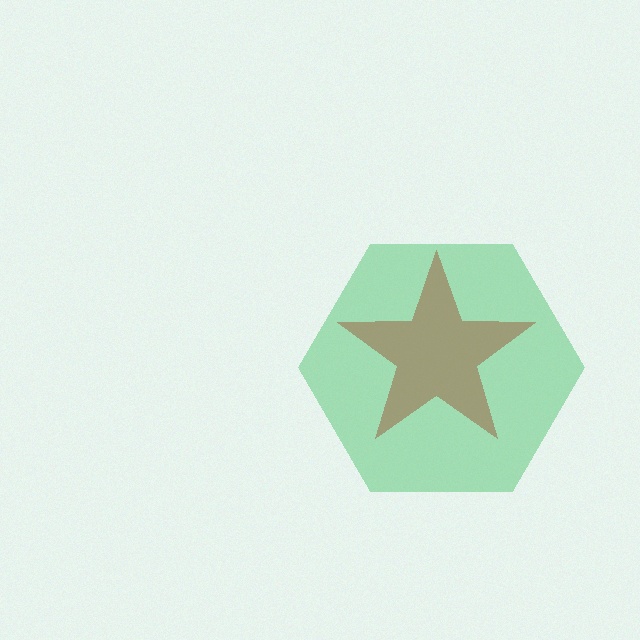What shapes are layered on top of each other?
The layered shapes are: a red star, a green hexagon.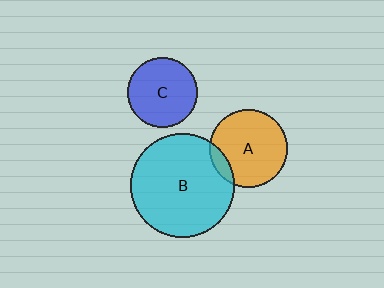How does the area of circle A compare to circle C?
Approximately 1.3 times.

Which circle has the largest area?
Circle B (cyan).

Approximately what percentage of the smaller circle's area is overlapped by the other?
Approximately 10%.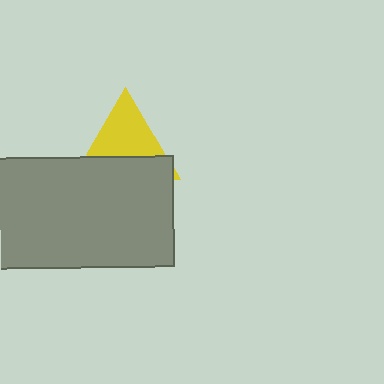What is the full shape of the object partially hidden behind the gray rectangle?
The partially hidden object is a yellow triangle.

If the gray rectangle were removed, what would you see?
You would see the complete yellow triangle.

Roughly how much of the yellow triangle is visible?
About half of it is visible (roughly 56%).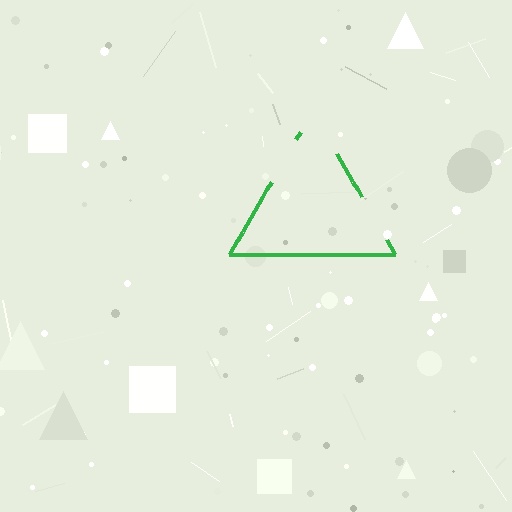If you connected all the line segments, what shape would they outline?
They would outline a triangle.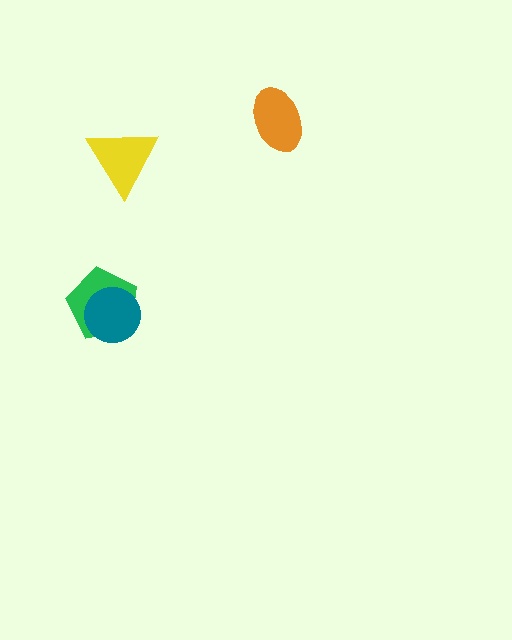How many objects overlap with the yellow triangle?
0 objects overlap with the yellow triangle.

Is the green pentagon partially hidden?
Yes, it is partially covered by another shape.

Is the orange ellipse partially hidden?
No, no other shape covers it.